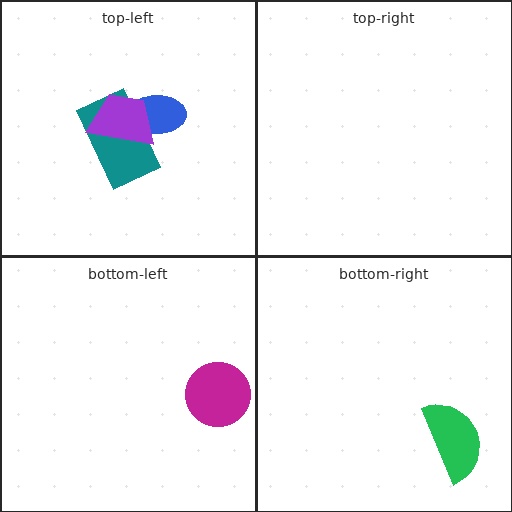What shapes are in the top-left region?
The blue ellipse, the teal rectangle, the purple trapezoid.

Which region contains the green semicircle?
The bottom-right region.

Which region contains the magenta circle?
The bottom-left region.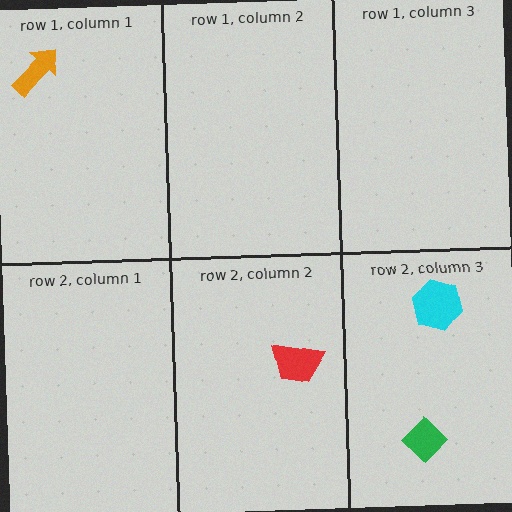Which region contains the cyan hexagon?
The row 2, column 3 region.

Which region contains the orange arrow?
The row 1, column 1 region.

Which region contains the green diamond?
The row 2, column 3 region.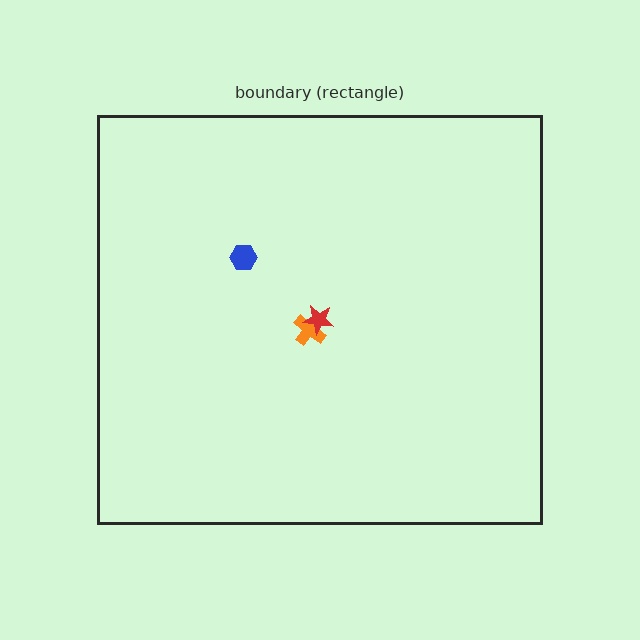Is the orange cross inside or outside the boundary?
Inside.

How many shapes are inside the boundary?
3 inside, 0 outside.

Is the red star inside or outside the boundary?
Inside.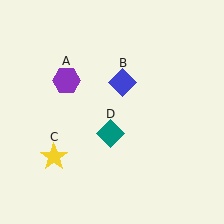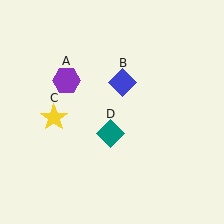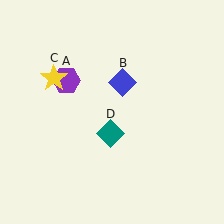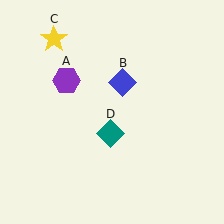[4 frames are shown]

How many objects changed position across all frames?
1 object changed position: yellow star (object C).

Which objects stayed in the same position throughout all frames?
Purple hexagon (object A) and blue diamond (object B) and teal diamond (object D) remained stationary.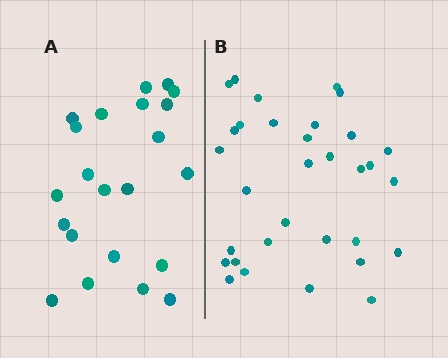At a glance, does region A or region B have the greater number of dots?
Region B (the right region) has more dots.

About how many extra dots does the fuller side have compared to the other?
Region B has roughly 10 or so more dots than region A.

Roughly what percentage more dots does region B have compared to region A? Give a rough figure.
About 45% more.